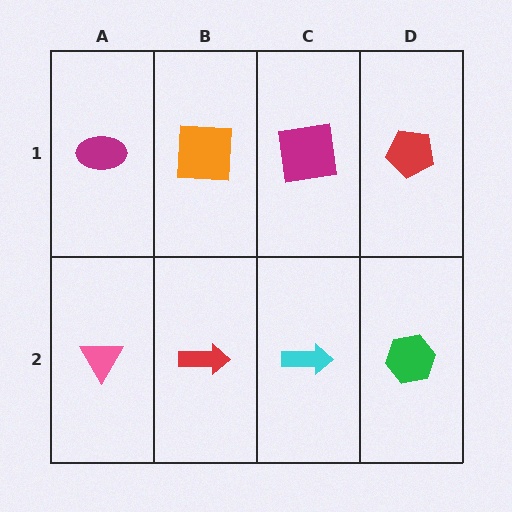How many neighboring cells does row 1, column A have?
2.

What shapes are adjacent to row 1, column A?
A pink triangle (row 2, column A), an orange square (row 1, column B).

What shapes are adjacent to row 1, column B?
A red arrow (row 2, column B), a magenta ellipse (row 1, column A), a magenta square (row 1, column C).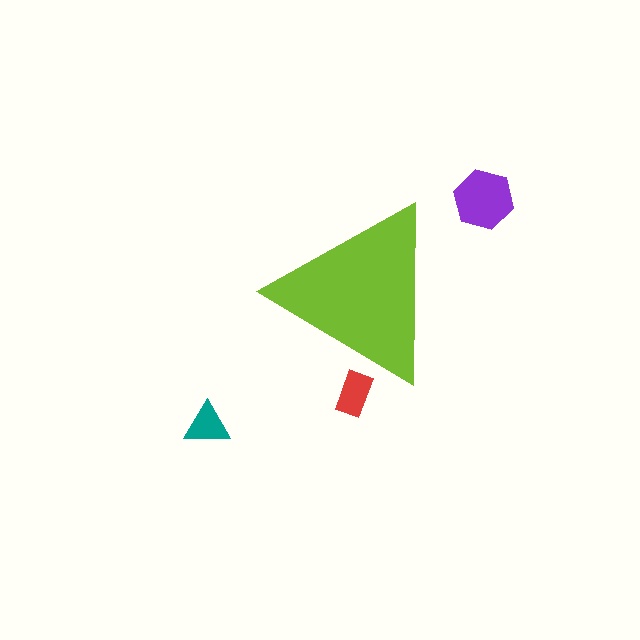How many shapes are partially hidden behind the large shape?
1 shape is partially hidden.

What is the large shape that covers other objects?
A lime triangle.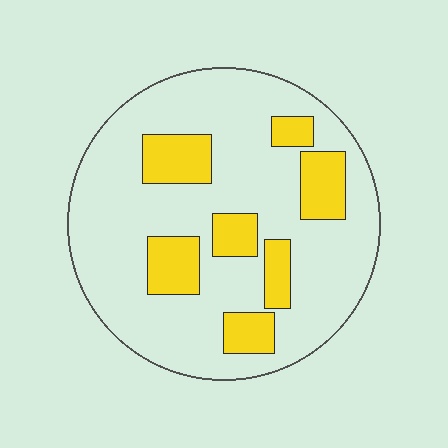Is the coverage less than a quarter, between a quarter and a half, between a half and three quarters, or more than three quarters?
Less than a quarter.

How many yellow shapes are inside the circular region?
7.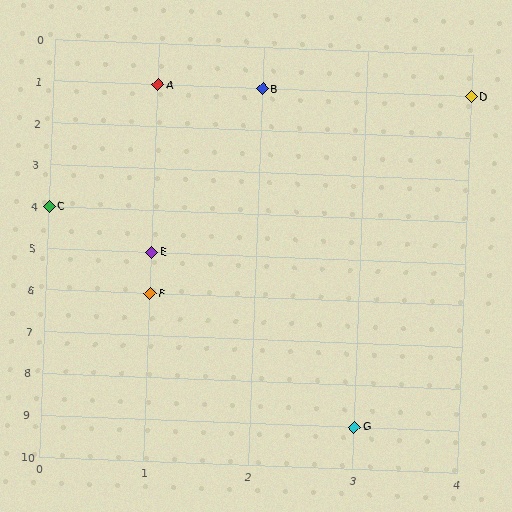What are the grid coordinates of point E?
Point E is at grid coordinates (1, 5).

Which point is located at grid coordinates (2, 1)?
Point B is at (2, 1).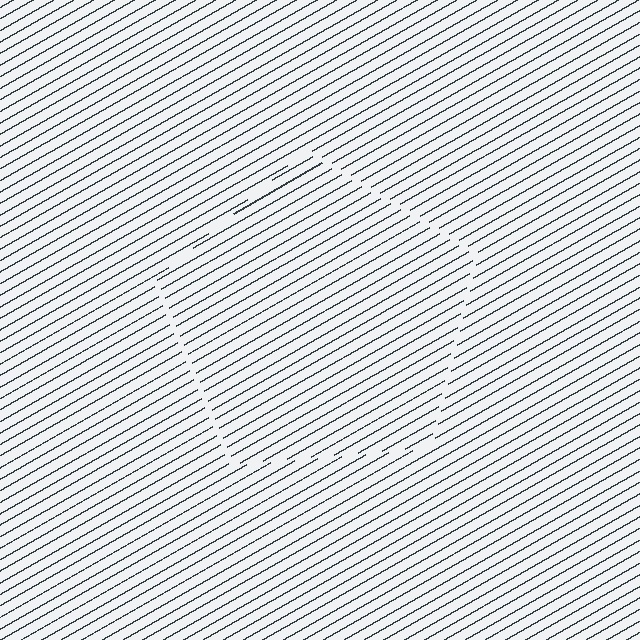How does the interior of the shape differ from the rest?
The interior of the shape contains the same grating, shifted by half a period — the contour is defined by the phase discontinuity where line-ends from the inner and outer gratings abut.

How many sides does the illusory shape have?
5 sides — the line-ends trace a pentagon.